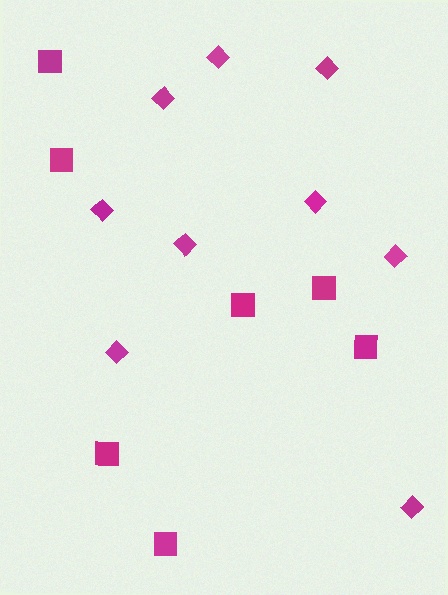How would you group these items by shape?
There are 2 groups: one group of diamonds (9) and one group of squares (7).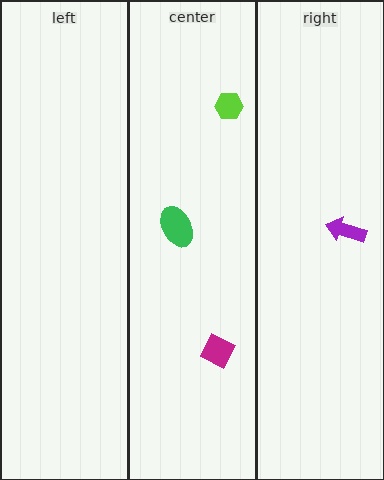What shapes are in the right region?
The purple arrow.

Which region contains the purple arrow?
The right region.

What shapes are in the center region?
The lime hexagon, the green ellipse, the magenta diamond.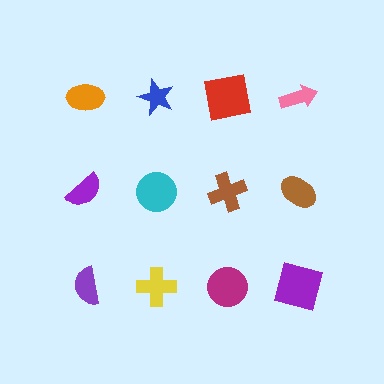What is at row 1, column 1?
An orange ellipse.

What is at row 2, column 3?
A brown cross.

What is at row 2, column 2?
A cyan circle.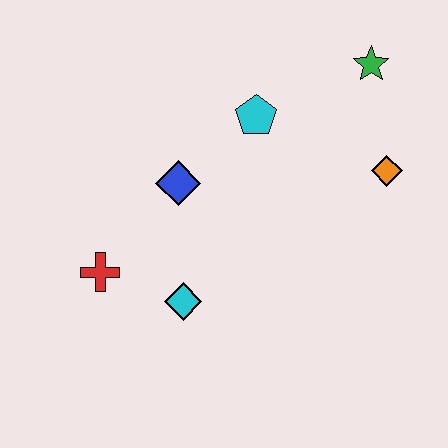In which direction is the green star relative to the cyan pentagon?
The green star is to the right of the cyan pentagon.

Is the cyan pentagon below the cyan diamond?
No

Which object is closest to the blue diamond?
The cyan pentagon is closest to the blue diamond.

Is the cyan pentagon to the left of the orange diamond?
Yes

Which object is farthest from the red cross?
The green star is farthest from the red cross.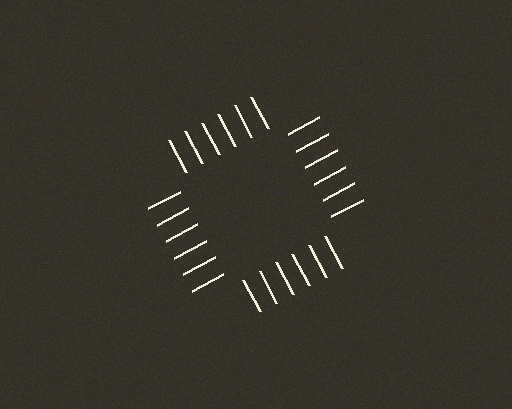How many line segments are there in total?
24 — 6 along each of the 4 edges.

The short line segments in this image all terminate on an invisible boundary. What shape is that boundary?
An illusory square — the line segments terminate on its edges but no continuous stroke is drawn.